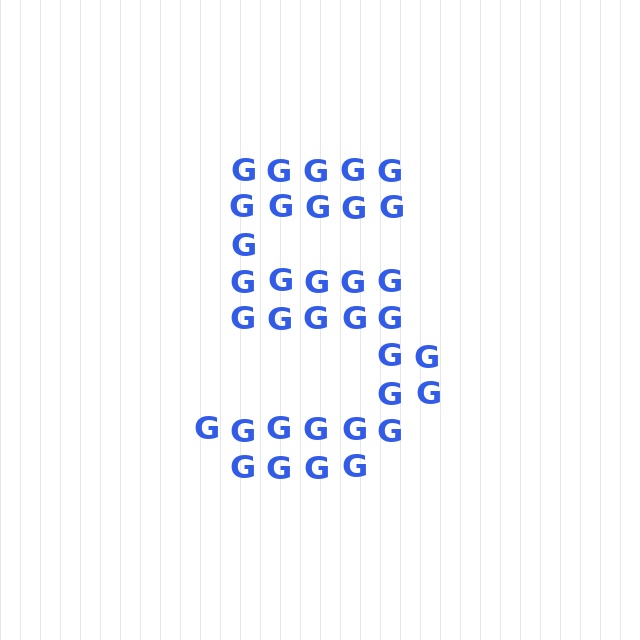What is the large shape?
The large shape is the digit 5.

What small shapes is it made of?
It is made of small letter G's.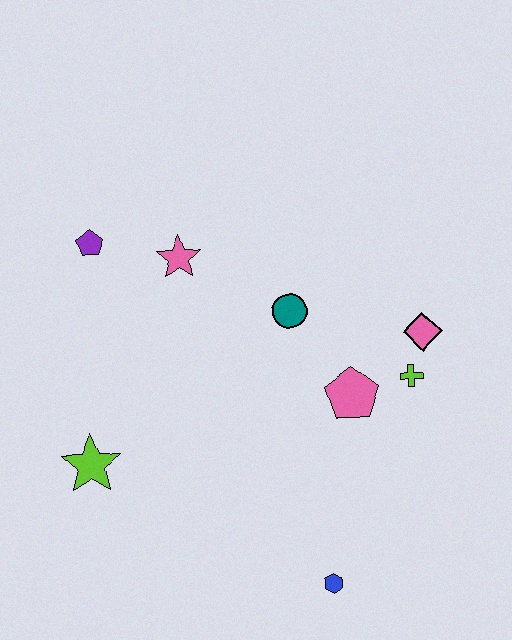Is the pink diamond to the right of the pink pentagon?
Yes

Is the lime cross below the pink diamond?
Yes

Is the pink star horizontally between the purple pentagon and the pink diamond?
Yes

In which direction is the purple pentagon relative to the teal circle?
The purple pentagon is to the left of the teal circle.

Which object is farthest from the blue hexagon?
The purple pentagon is farthest from the blue hexagon.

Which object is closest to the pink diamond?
The lime cross is closest to the pink diamond.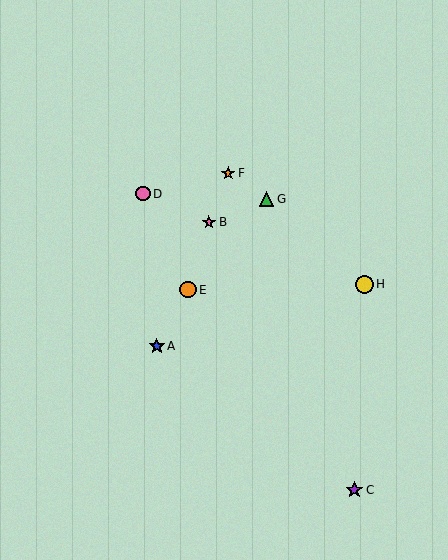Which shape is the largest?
The yellow circle (labeled H) is the largest.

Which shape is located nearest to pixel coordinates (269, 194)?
The green triangle (labeled G) at (266, 199) is nearest to that location.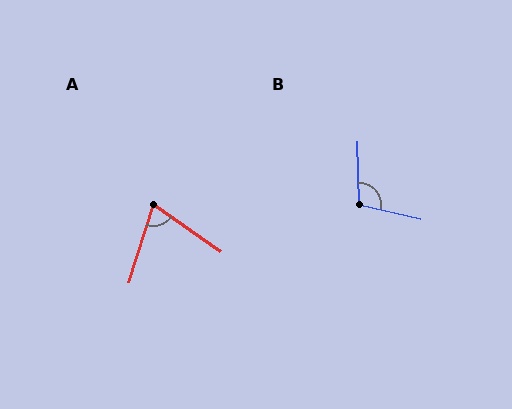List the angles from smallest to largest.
A (72°), B (104°).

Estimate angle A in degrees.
Approximately 72 degrees.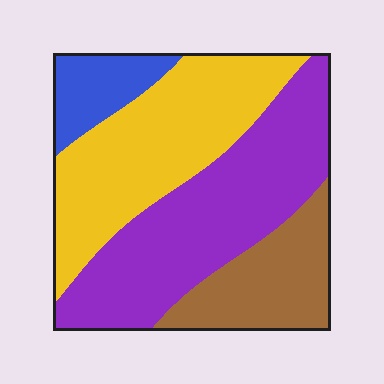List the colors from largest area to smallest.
From largest to smallest: purple, yellow, brown, blue.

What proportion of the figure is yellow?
Yellow covers 33% of the figure.